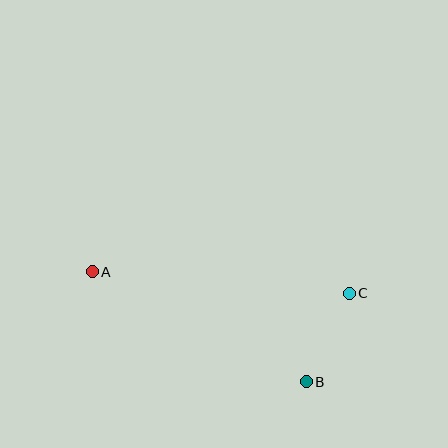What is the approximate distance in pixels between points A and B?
The distance between A and B is approximately 240 pixels.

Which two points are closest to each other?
Points B and C are closest to each other.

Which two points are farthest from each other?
Points A and C are farthest from each other.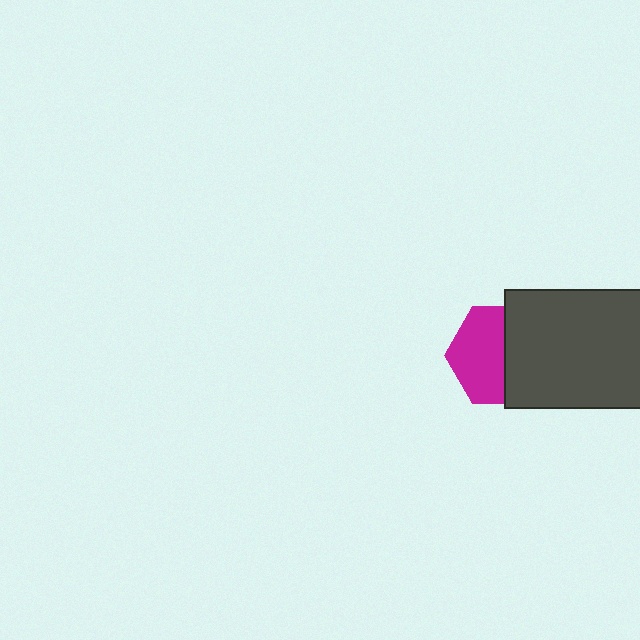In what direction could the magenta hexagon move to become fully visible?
The magenta hexagon could move left. That would shift it out from behind the dark gray rectangle entirely.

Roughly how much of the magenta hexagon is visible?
About half of it is visible (roughly 54%).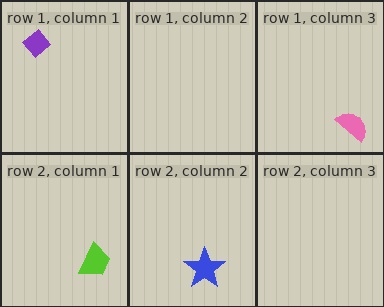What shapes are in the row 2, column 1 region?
The lime trapezoid.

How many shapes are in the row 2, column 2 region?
1.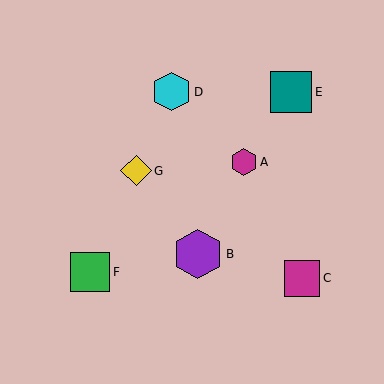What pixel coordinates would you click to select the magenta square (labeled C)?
Click at (302, 278) to select the magenta square C.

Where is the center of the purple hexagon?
The center of the purple hexagon is at (198, 254).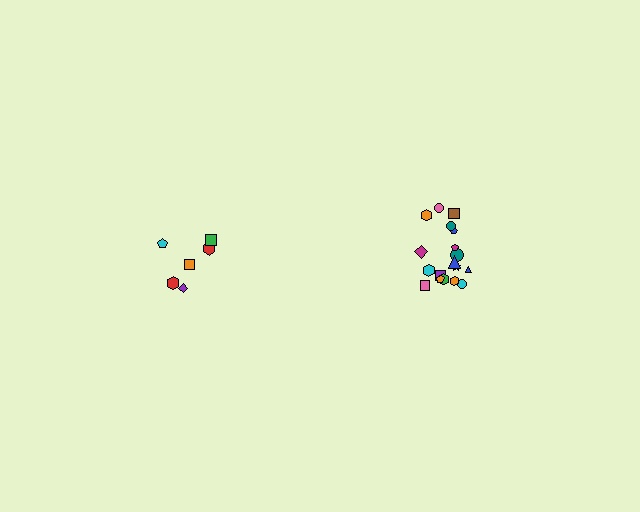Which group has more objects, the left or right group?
The right group.